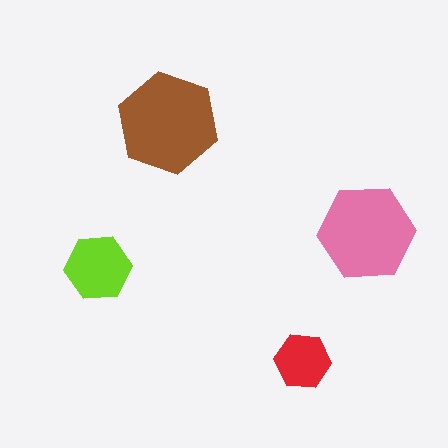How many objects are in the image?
There are 4 objects in the image.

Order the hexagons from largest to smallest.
the brown one, the pink one, the lime one, the red one.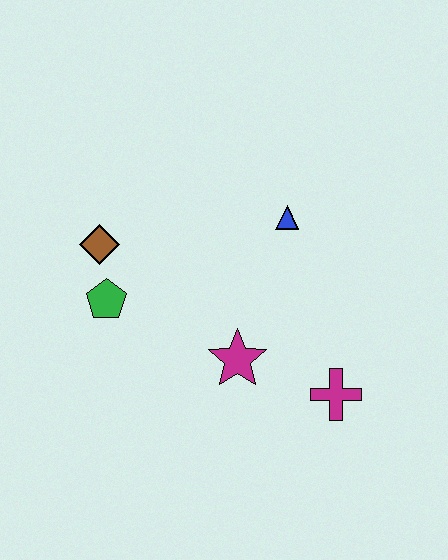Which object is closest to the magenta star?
The magenta cross is closest to the magenta star.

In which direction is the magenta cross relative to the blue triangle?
The magenta cross is below the blue triangle.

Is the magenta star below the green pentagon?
Yes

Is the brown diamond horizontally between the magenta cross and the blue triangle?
No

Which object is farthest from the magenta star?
The brown diamond is farthest from the magenta star.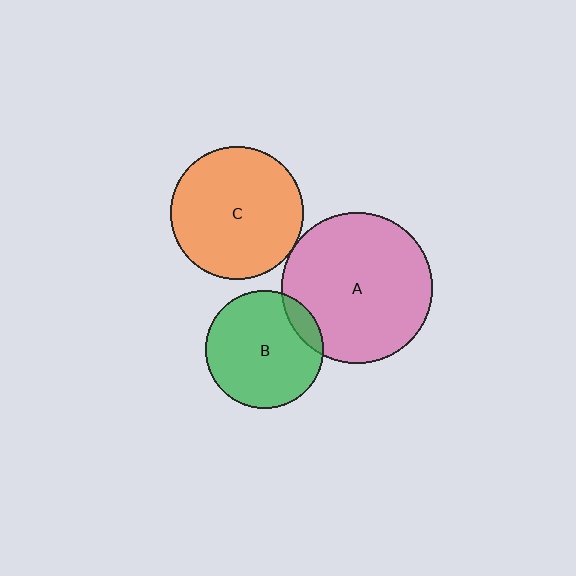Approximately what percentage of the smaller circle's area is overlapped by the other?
Approximately 5%.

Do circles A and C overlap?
Yes.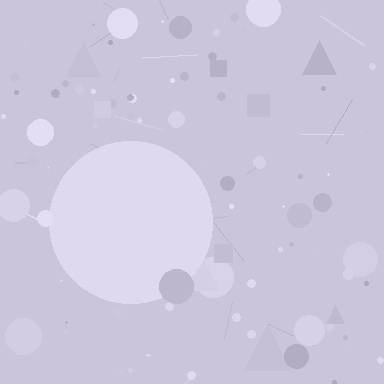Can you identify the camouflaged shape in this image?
The camouflaged shape is a circle.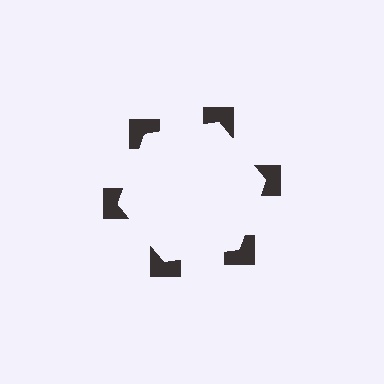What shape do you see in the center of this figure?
An illusory hexagon — its edges are inferred from the aligned wedge cuts in the notched squares, not physically drawn.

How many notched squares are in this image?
There are 6 — one at each vertex of the illusory hexagon.